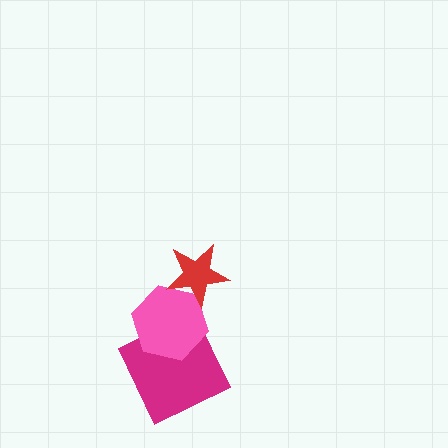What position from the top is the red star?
The red star is 1st from the top.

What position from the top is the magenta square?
The magenta square is 3rd from the top.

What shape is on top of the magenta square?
The pink hexagon is on top of the magenta square.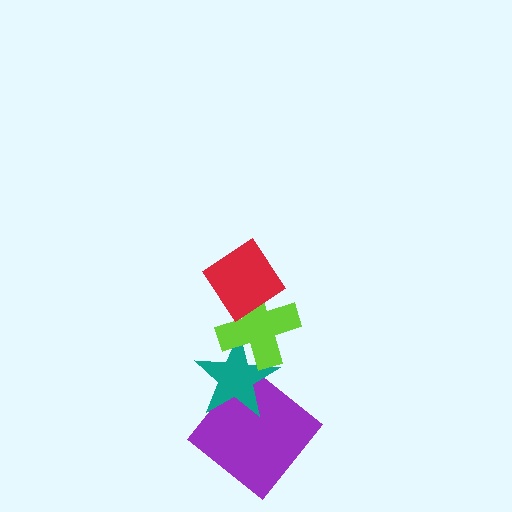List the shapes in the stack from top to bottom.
From top to bottom: the red diamond, the lime cross, the teal star, the purple diamond.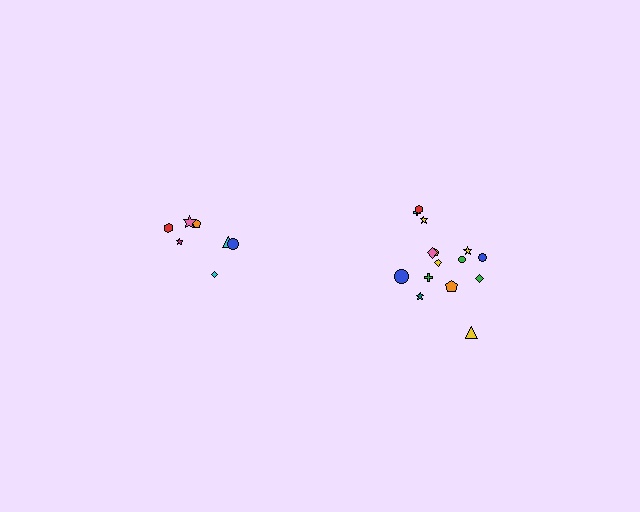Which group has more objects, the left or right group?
The right group.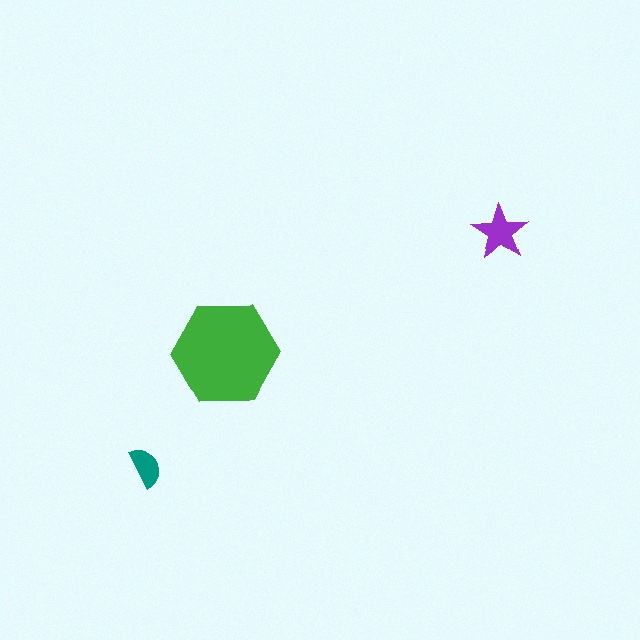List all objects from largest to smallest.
The green hexagon, the purple star, the teal semicircle.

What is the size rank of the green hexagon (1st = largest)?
1st.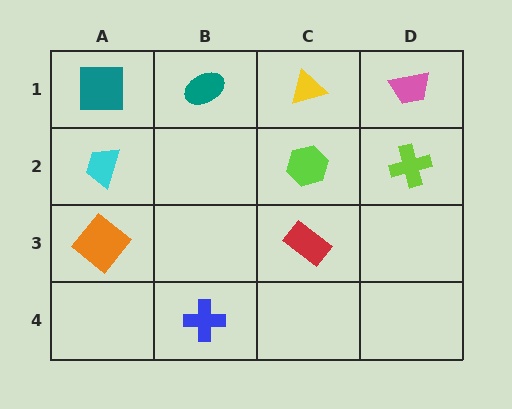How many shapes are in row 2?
3 shapes.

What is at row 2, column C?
A lime hexagon.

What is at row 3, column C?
A red rectangle.